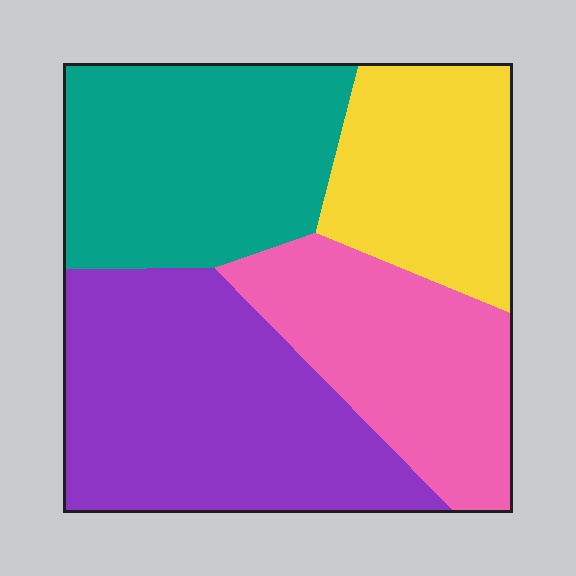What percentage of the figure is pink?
Pink takes up about one fifth (1/5) of the figure.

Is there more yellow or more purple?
Purple.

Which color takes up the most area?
Purple, at roughly 35%.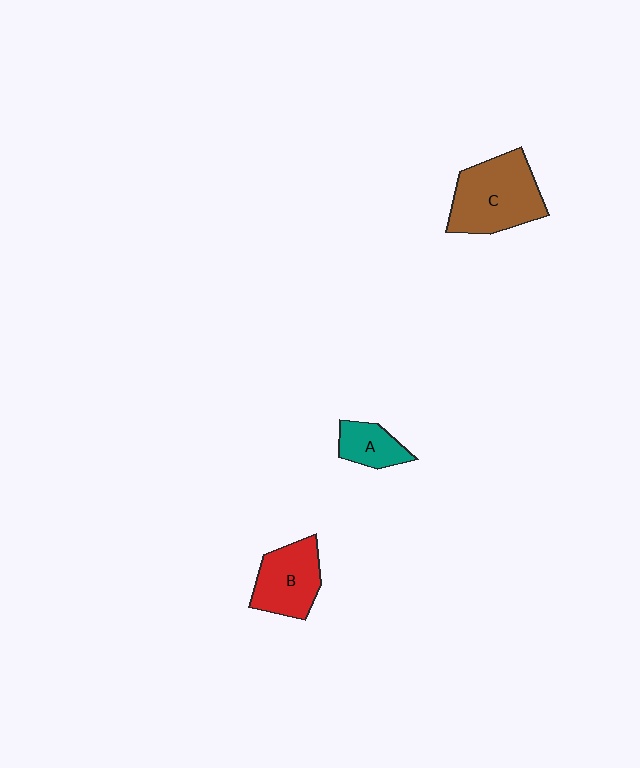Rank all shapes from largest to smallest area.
From largest to smallest: C (brown), B (red), A (teal).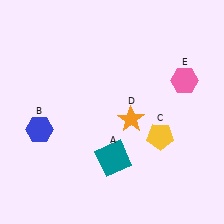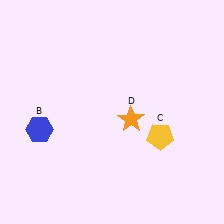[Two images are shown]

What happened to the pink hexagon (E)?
The pink hexagon (E) was removed in Image 2. It was in the top-right area of Image 1.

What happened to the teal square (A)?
The teal square (A) was removed in Image 2. It was in the bottom-right area of Image 1.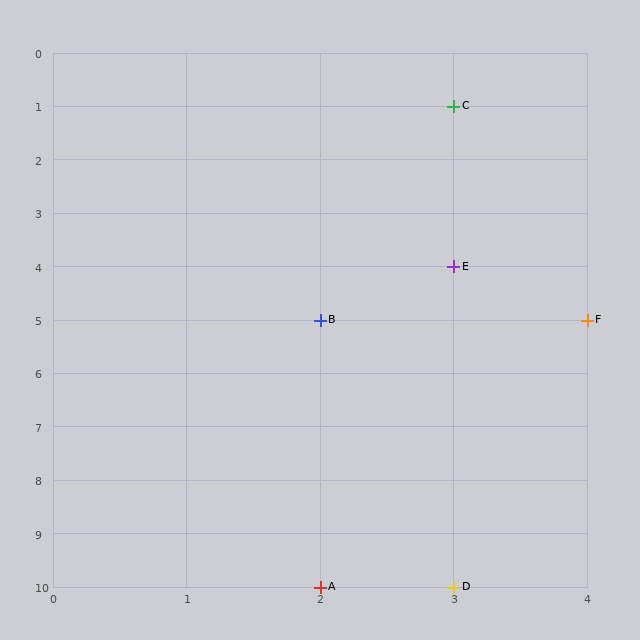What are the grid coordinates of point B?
Point B is at grid coordinates (2, 5).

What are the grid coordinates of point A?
Point A is at grid coordinates (2, 10).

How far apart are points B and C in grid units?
Points B and C are 1 column and 4 rows apart (about 4.1 grid units diagonally).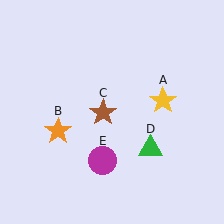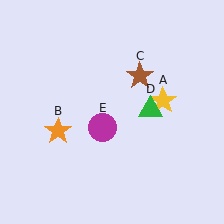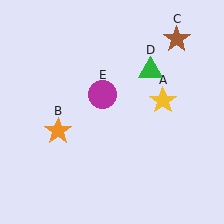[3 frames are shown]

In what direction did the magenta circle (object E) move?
The magenta circle (object E) moved up.